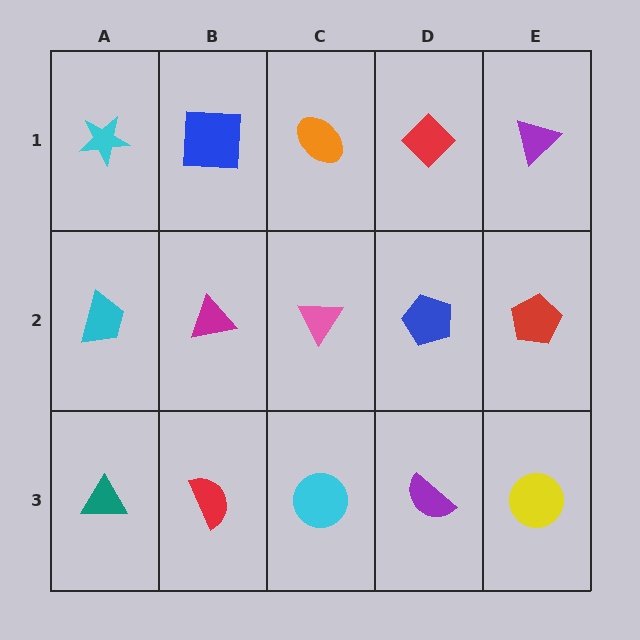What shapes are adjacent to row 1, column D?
A blue pentagon (row 2, column D), an orange ellipse (row 1, column C), a purple triangle (row 1, column E).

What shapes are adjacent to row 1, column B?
A magenta triangle (row 2, column B), a cyan star (row 1, column A), an orange ellipse (row 1, column C).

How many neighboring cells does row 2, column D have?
4.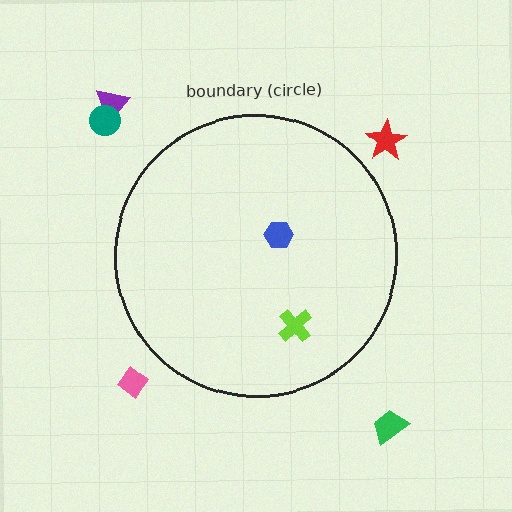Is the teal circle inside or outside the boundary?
Outside.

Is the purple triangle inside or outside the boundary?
Outside.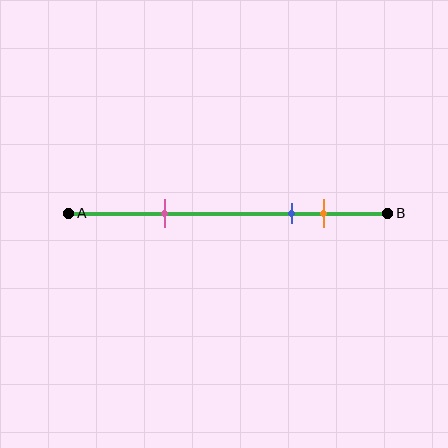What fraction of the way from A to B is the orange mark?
The orange mark is approximately 80% (0.8) of the way from A to B.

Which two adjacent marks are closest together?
The blue and orange marks are the closest adjacent pair.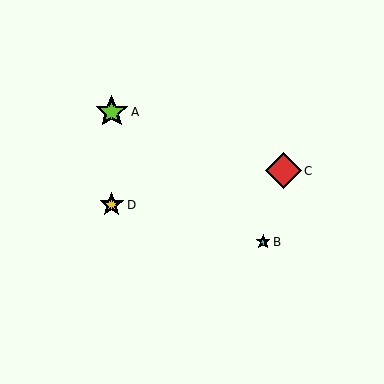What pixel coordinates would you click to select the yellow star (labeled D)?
Click at (112, 205) to select the yellow star D.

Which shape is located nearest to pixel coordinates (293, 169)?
The red diamond (labeled C) at (283, 171) is nearest to that location.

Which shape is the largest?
The red diamond (labeled C) is the largest.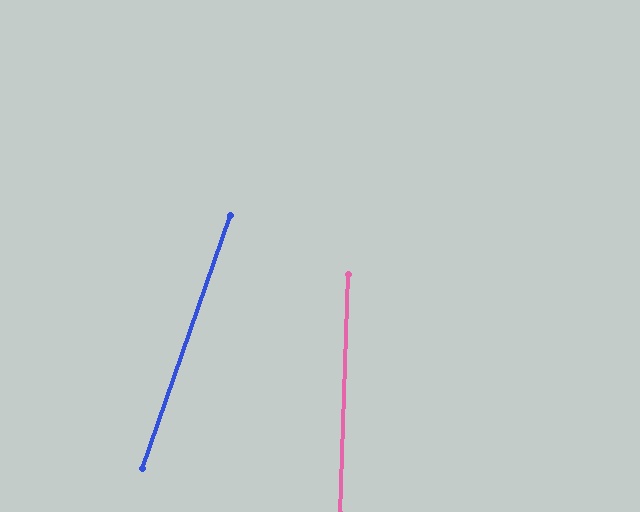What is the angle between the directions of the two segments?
Approximately 17 degrees.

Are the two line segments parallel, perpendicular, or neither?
Neither parallel nor perpendicular — they differ by about 17°.